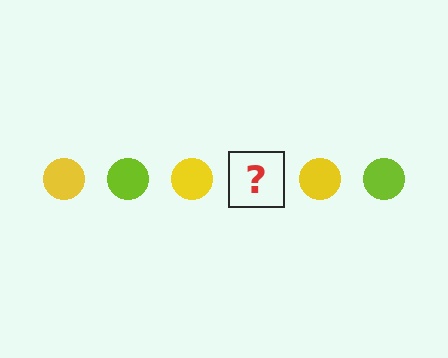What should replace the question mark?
The question mark should be replaced with a lime circle.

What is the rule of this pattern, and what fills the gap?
The rule is that the pattern cycles through yellow, lime circles. The gap should be filled with a lime circle.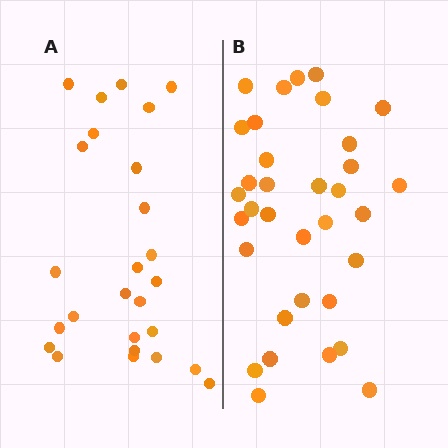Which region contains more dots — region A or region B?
Region B (the right region) has more dots.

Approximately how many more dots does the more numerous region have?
Region B has roughly 8 or so more dots than region A.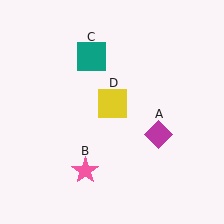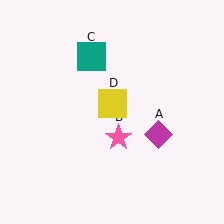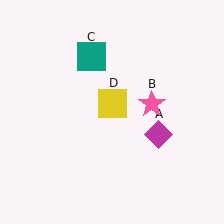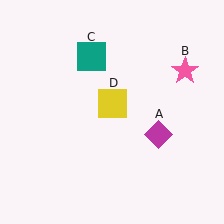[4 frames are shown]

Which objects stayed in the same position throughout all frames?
Magenta diamond (object A) and teal square (object C) and yellow square (object D) remained stationary.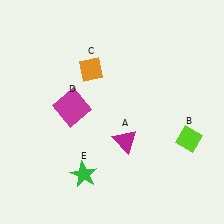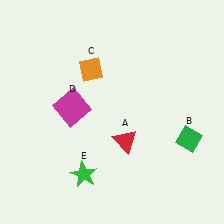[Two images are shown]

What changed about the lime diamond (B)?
In Image 1, B is lime. In Image 2, it changed to green.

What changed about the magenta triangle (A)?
In Image 1, A is magenta. In Image 2, it changed to red.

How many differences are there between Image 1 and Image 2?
There are 2 differences between the two images.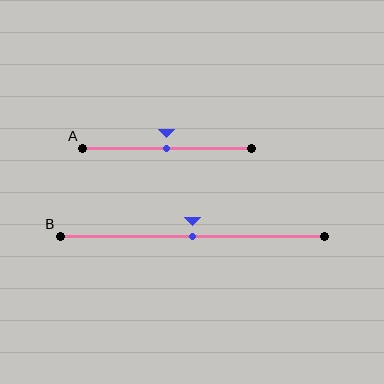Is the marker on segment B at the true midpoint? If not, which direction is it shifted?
Yes, the marker on segment B is at the true midpoint.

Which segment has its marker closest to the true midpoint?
Segment A has its marker closest to the true midpoint.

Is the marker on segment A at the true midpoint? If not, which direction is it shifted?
Yes, the marker on segment A is at the true midpoint.